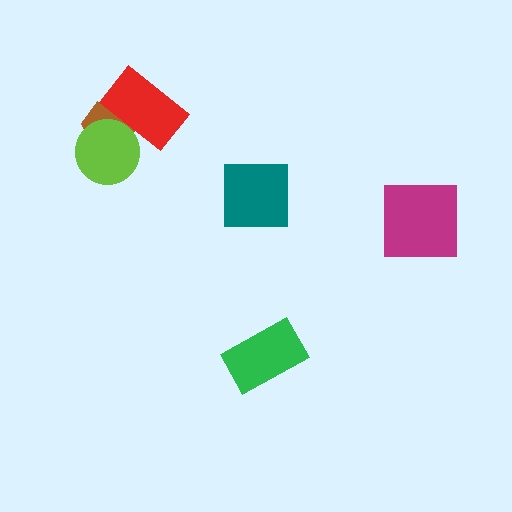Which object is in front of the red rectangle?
The lime circle is in front of the red rectangle.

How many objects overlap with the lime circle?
2 objects overlap with the lime circle.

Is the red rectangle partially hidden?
Yes, it is partially covered by another shape.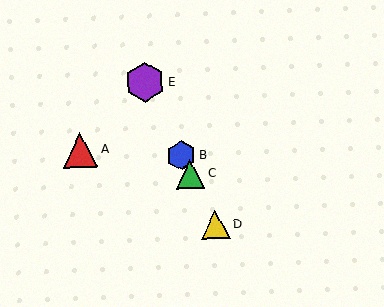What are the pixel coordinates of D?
Object D is at (215, 225).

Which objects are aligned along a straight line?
Objects B, C, D, E are aligned along a straight line.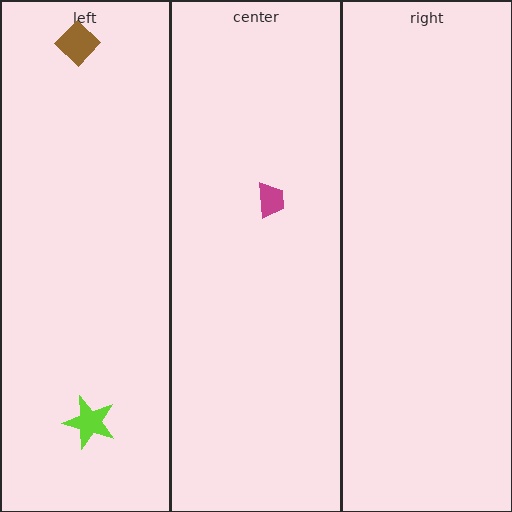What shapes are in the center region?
The magenta trapezoid.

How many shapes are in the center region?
1.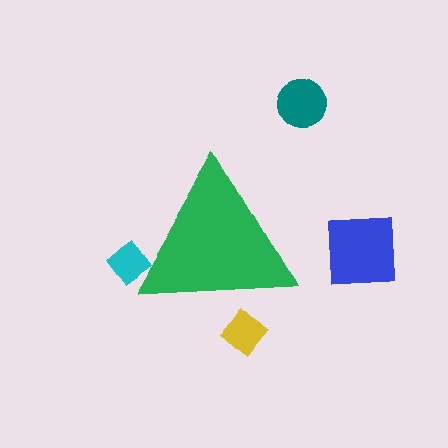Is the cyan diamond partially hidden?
Yes, the cyan diamond is partially hidden behind the green triangle.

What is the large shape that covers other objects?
A green triangle.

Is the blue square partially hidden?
No, the blue square is fully visible.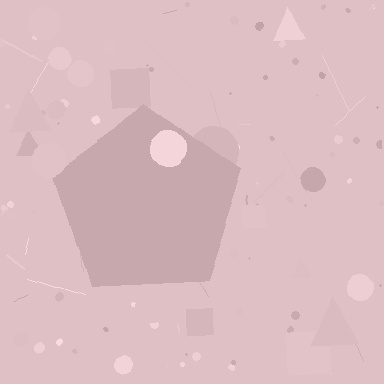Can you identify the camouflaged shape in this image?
The camouflaged shape is a pentagon.